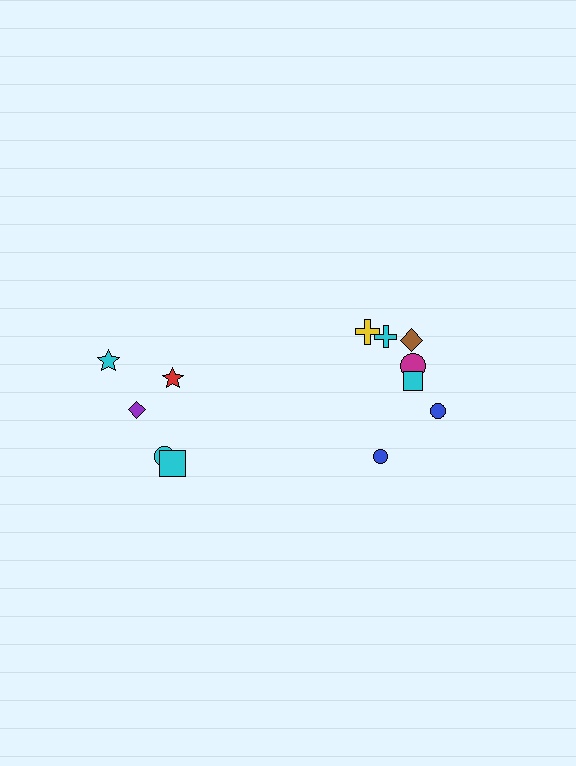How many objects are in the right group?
There are 7 objects.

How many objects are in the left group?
There are 5 objects.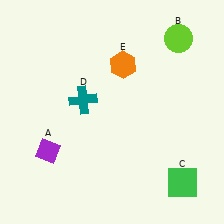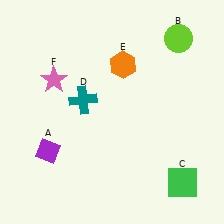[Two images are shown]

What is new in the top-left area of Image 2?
A pink star (F) was added in the top-left area of Image 2.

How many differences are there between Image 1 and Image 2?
There is 1 difference between the two images.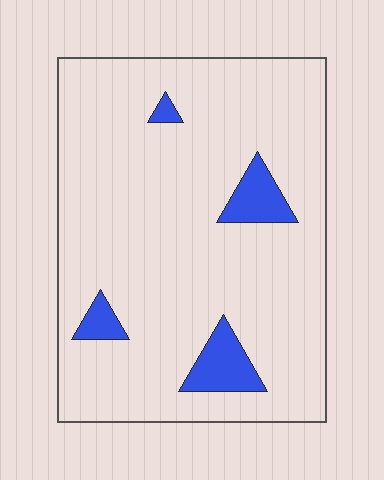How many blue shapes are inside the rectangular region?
4.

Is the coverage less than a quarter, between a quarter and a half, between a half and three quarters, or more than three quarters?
Less than a quarter.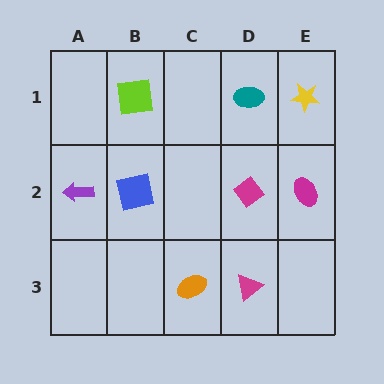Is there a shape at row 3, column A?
No, that cell is empty.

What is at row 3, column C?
An orange ellipse.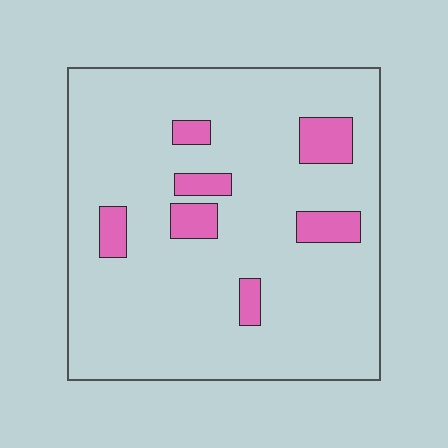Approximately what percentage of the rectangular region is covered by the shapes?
Approximately 10%.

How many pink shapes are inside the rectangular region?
7.